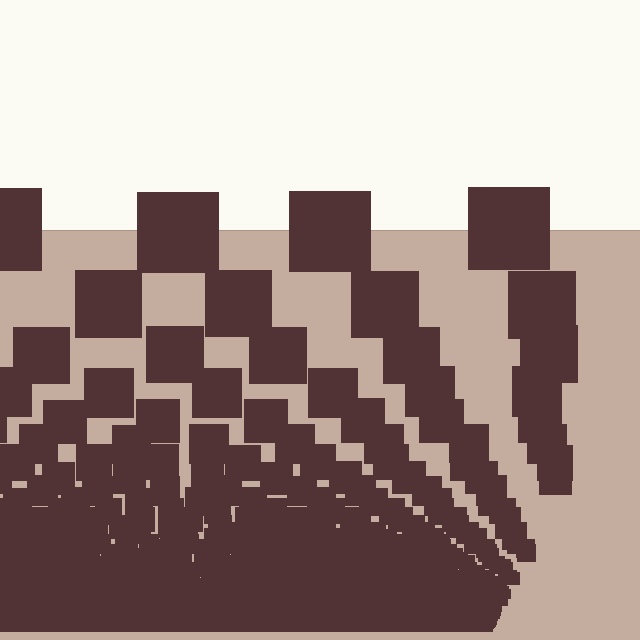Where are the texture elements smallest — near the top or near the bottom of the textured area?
Near the bottom.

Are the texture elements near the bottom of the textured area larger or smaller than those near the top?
Smaller. The gradient is inverted — elements near the bottom are smaller and denser.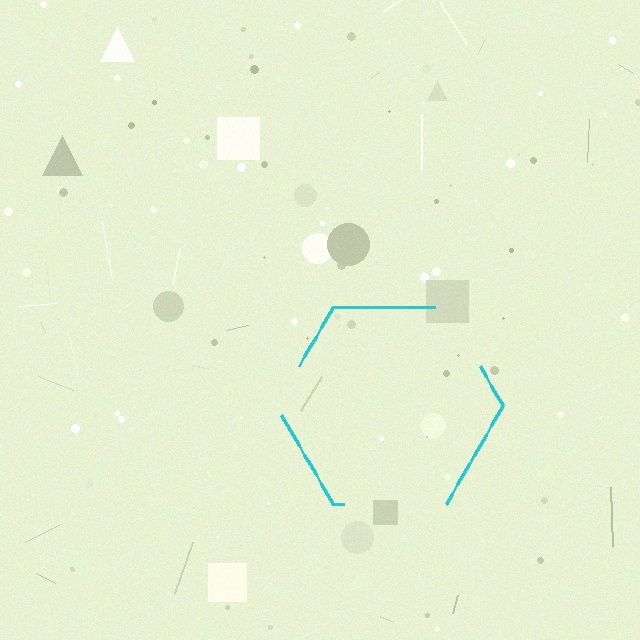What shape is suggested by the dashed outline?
The dashed outline suggests a hexagon.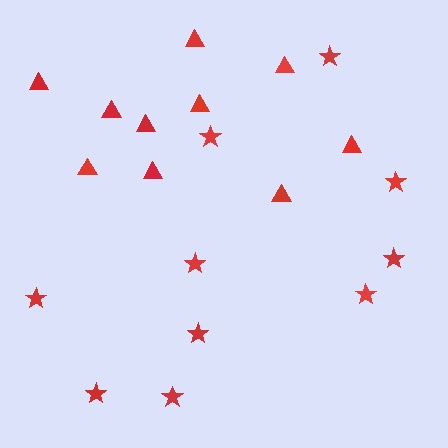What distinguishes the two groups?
There are 2 groups: one group of triangles (10) and one group of stars (10).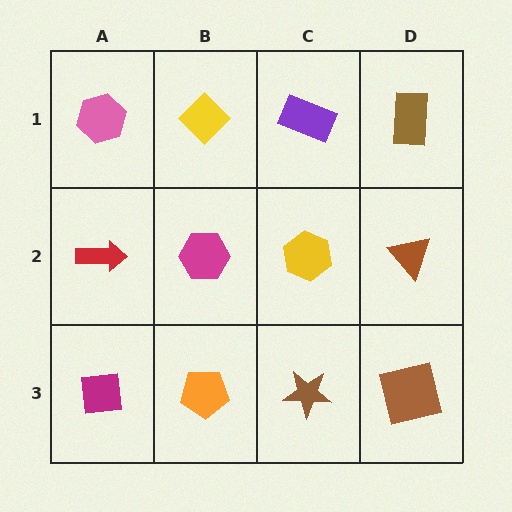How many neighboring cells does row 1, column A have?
2.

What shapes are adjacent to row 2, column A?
A pink hexagon (row 1, column A), a magenta square (row 3, column A), a magenta hexagon (row 2, column B).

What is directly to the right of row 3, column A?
An orange pentagon.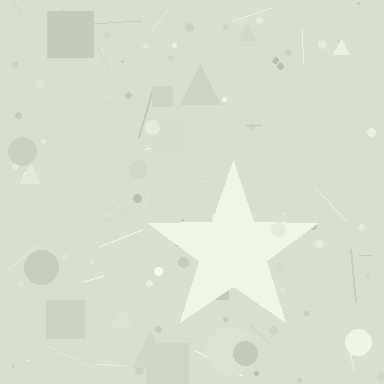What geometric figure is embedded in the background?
A star is embedded in the background.